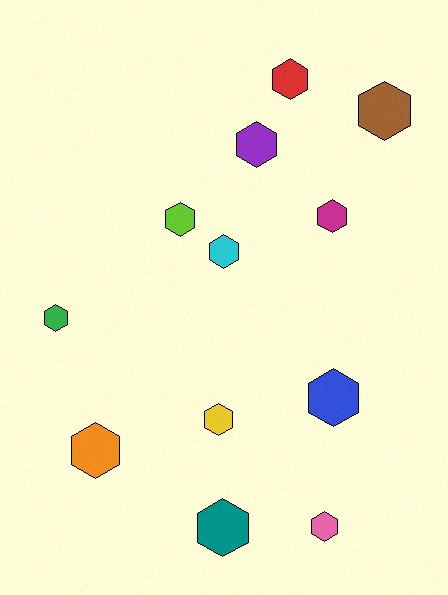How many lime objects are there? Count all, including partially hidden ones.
There is 1 lime object.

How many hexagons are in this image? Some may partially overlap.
There are 12 hexagons.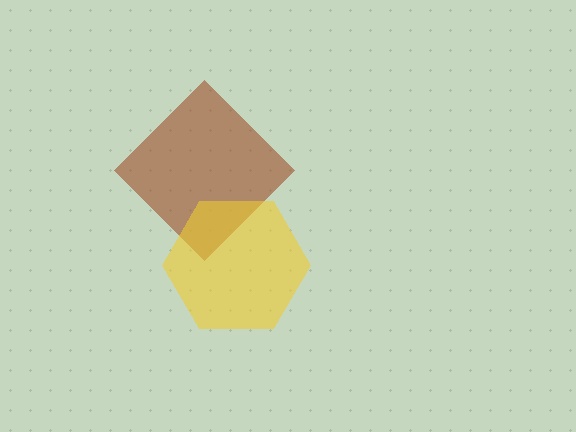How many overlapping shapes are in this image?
There are 2 overlapping shapes in the image.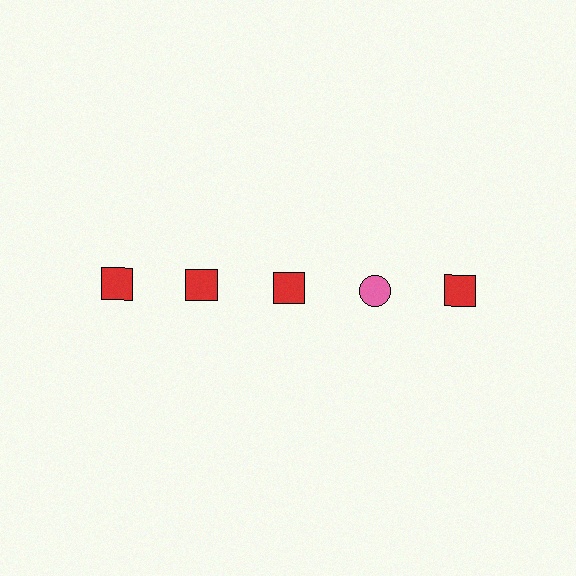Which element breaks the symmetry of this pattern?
The pink circle in the top row, second from right column breaks the symmetry. All other shapes are red squares.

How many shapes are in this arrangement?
There are 5 shapes arranged in a grid pattern.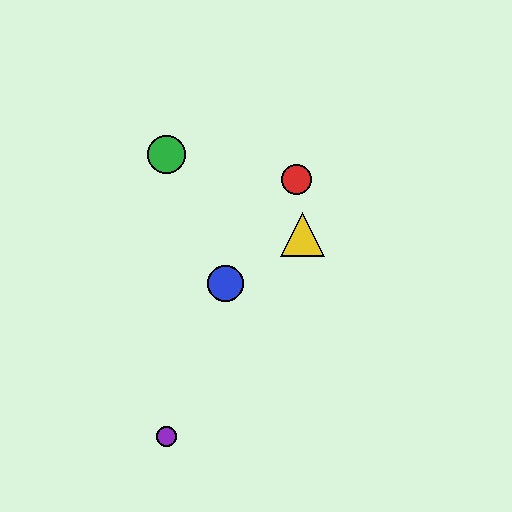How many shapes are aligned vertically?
2 shapes (the green circle, the purple circle) are aligned vertically.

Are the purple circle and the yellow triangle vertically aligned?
No, the purple circle is at x≈167 and the yellow triangle is at x≈302.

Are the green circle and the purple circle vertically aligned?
Yes, both are at x≈167.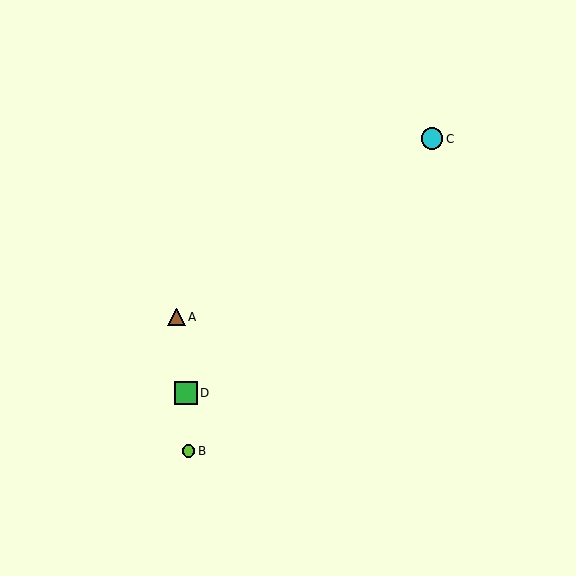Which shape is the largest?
The green square (labeled D) is the largest.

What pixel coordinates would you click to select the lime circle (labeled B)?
Click at (189, 451) to select the lime circle B.